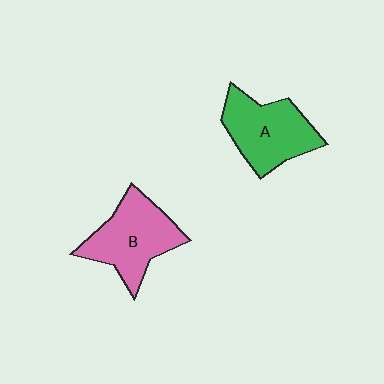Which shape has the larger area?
Shape B (pink).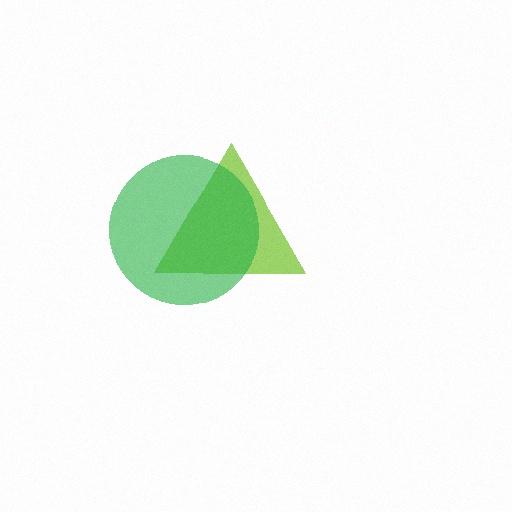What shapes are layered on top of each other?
The layered shapes are: a lime triangle, a green circle.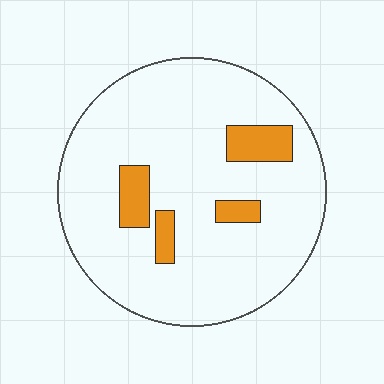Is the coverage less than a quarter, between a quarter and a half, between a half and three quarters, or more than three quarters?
Less than a quarter.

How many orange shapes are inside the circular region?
4.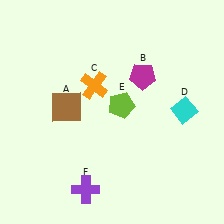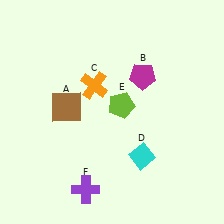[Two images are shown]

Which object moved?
The cyan diamond (D) moved down.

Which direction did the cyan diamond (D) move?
The cyan diamond (D) moved down.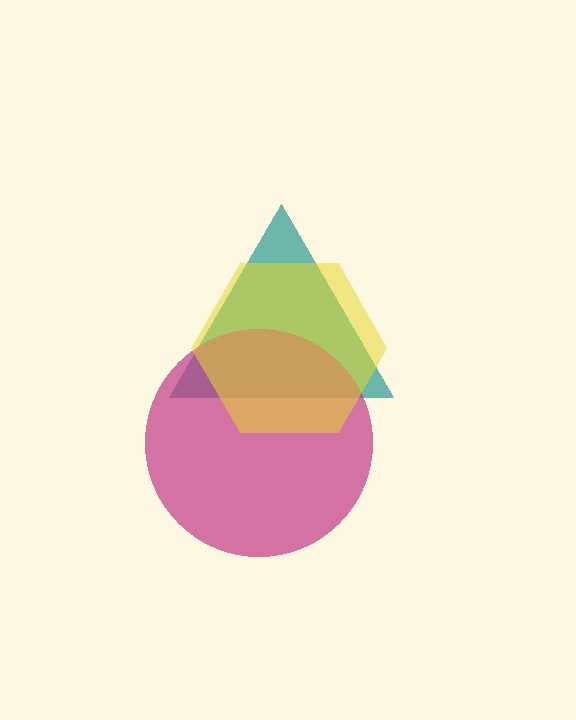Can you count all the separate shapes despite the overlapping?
Yes, there are 3 separate shapes.